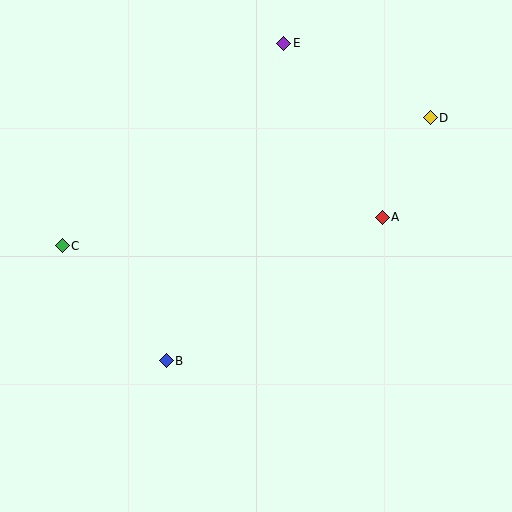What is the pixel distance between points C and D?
The distance between C and D is 389 pixels.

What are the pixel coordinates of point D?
Point D is at (430, 118).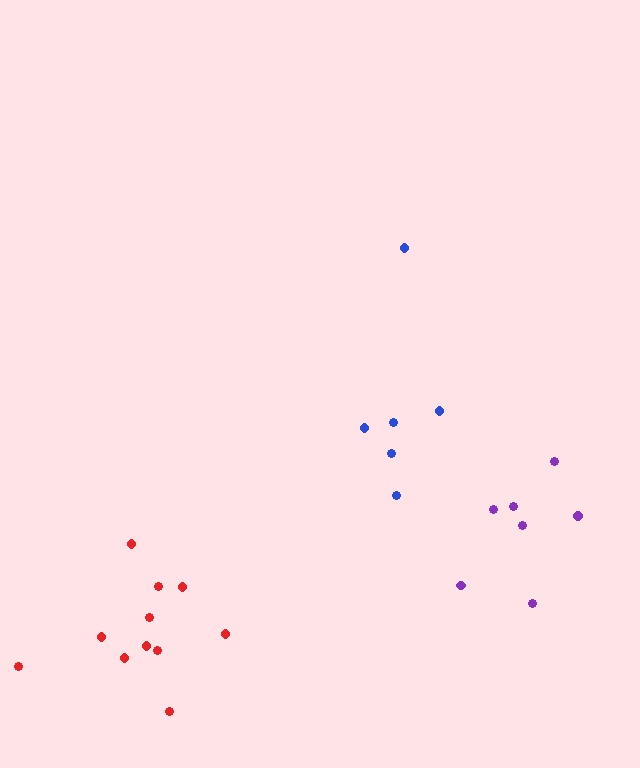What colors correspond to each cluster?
The clusters are colored: blue, purple, red.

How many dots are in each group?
Group 1: 6 dots, Group 2: 7 dots, Group 3: 11 dots (24 total).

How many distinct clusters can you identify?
There are 3 distinct clusters.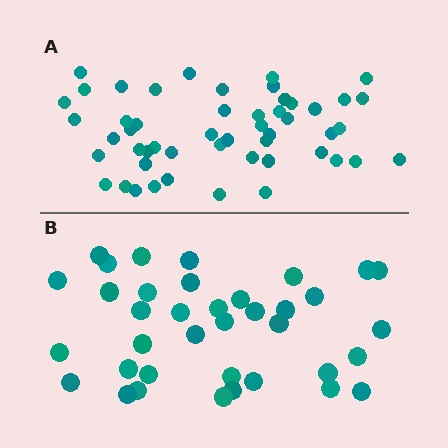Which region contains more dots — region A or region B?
Region A (the top region) has more dots.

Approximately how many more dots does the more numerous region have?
Region A has approximately 15 more dots than region B.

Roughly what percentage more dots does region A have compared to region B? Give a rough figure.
About 40% more.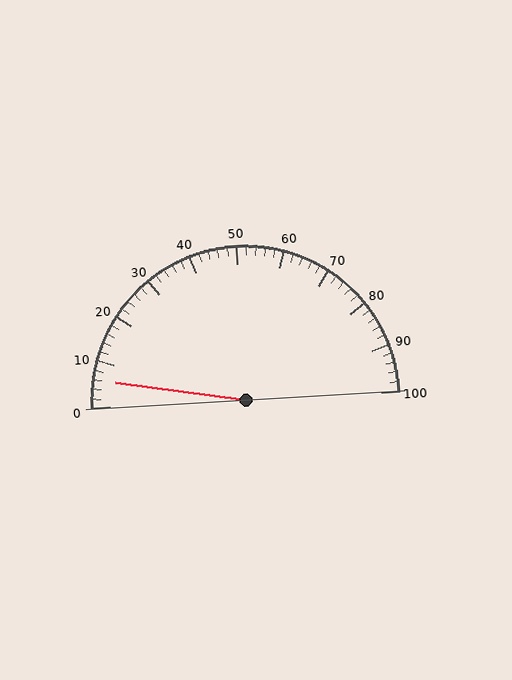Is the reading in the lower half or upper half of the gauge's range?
The reading is in the lower half of the range (0 to 100).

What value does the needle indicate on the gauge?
The needle indicates approximately 6.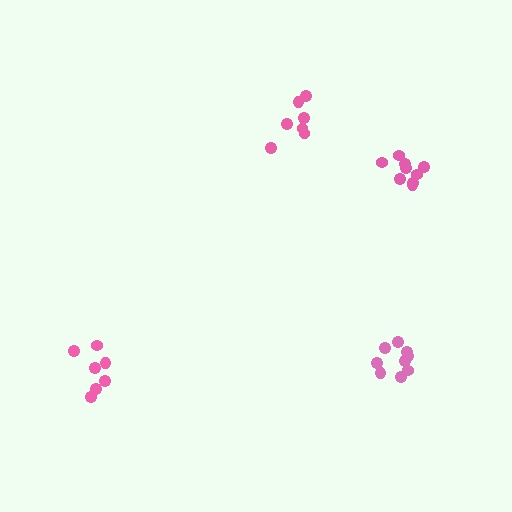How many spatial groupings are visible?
There are 4 spatial groupings.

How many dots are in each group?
Group 1: 7 dots, Group 2: 7 dots, Group 3: 9 dots, Group 4: 9 dots (32 total).